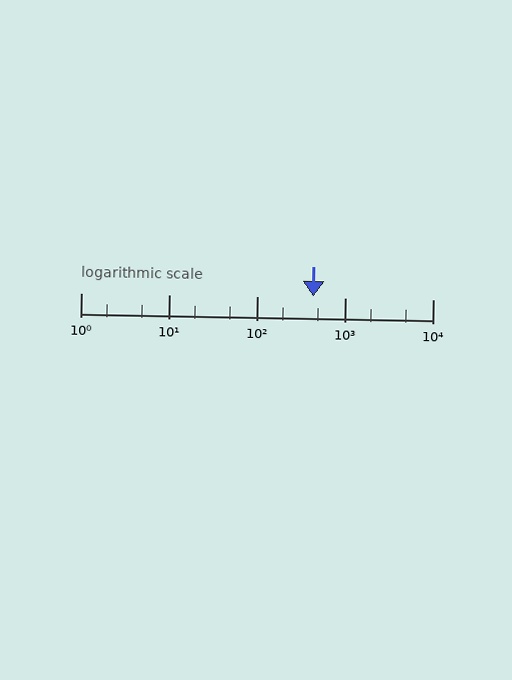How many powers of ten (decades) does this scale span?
The scale spans 4 decades, from 1 to 10000.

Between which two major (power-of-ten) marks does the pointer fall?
The pointer is between 100 and 1000.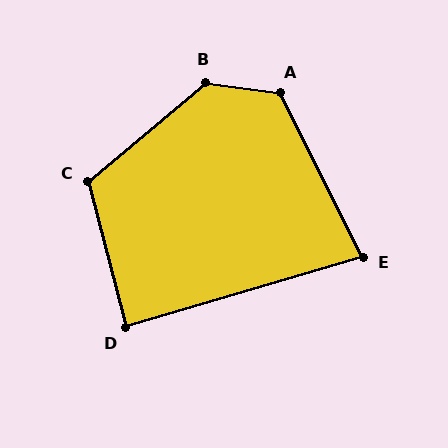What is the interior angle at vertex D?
Approximately 88 degrees (approximately right).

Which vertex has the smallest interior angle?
E, at approximately 80 degrees.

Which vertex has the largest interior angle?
B, at approximately 132 degrees.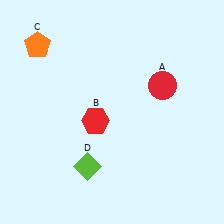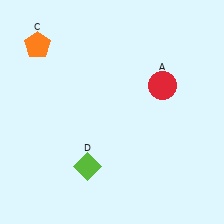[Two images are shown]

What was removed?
The red hexagon (B) was removed in Image 2.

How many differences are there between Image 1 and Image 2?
There is 1 difference between the two images.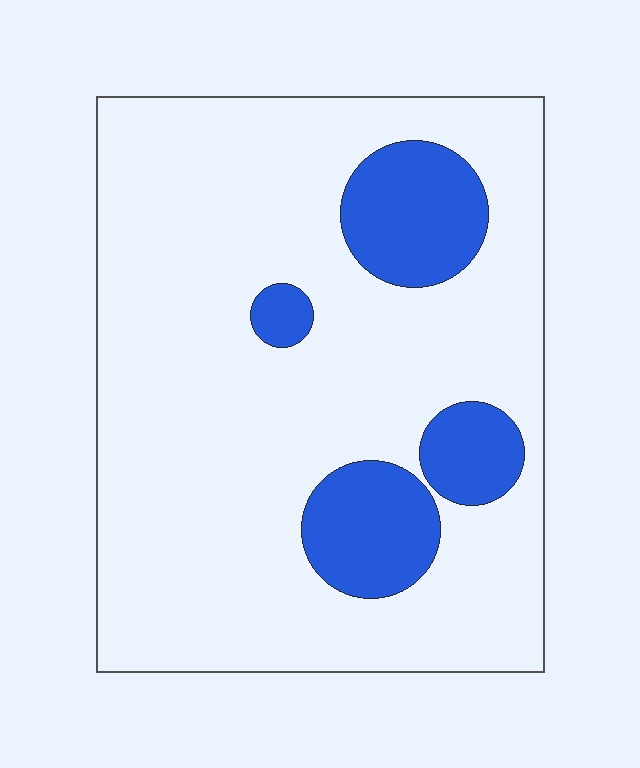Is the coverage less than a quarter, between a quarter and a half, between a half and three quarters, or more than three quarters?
Less than a quarter.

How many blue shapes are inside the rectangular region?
4.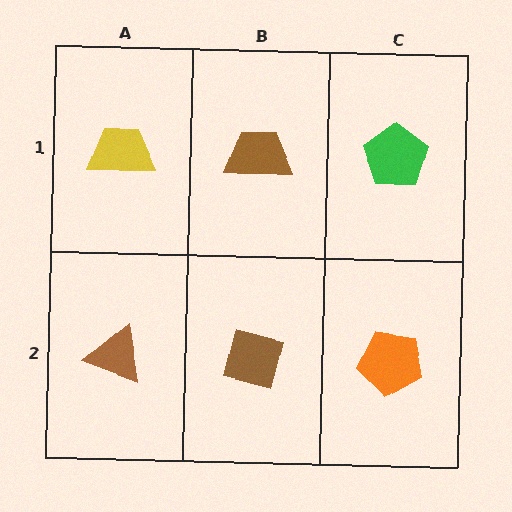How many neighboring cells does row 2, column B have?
3.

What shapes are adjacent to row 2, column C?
A green pentagon (row 1, column C), a brown diamond (row 2, column B).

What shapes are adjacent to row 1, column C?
An orange pentagon (row 2, column C), a brown trapezoid (row 1, column B).